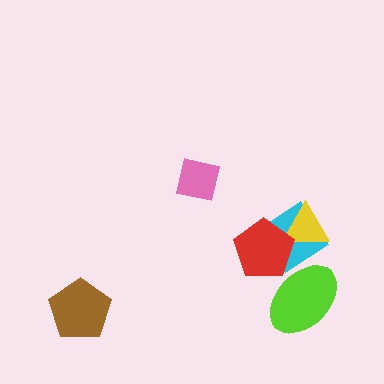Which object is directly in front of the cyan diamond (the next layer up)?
The yellow triangle is directly in front of the cyan diamond.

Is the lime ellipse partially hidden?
Yes, it is partially covered by another shape.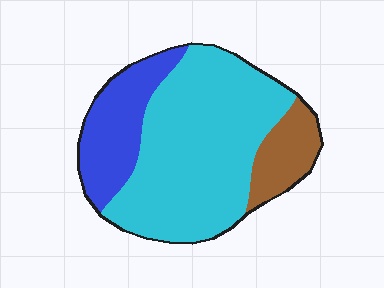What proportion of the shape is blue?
Blue covers 22% of the shape.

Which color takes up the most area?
Cyan, at roughly 65%.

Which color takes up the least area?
Brown, at roughly 15%.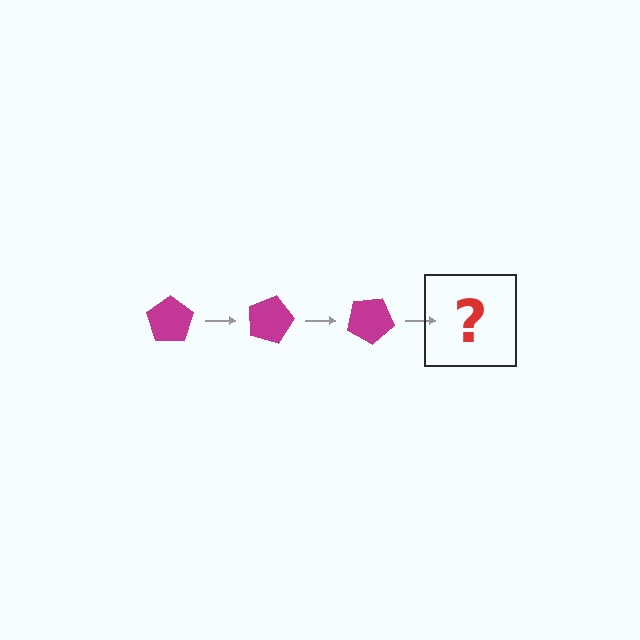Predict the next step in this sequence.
The next step is a magenta pentagon rotated 45 degrees.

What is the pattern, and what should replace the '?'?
The pattern is that the pentagon rotates 15 degrees each step. The '?' should be a magenta pentagon rotated 45 degrees.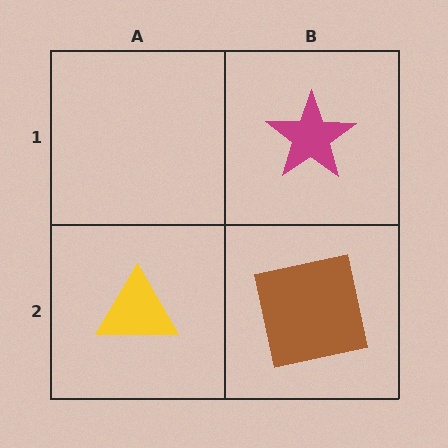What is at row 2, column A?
A yellow triangle.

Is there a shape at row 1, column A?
No, that cell is empty.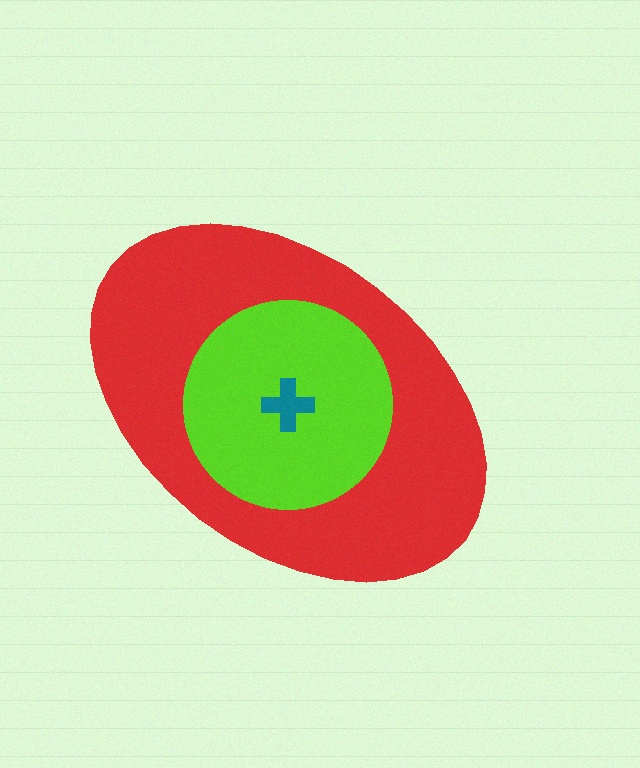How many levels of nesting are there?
3.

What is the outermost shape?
The red ellipse.